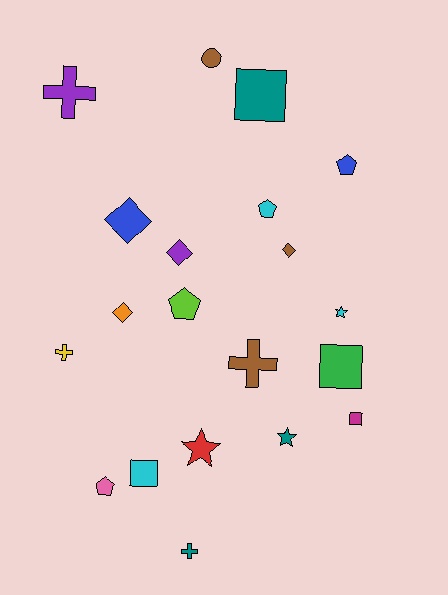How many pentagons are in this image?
There are 4 pentagons.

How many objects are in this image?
There are 20 objects.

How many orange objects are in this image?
There is 1 orange object.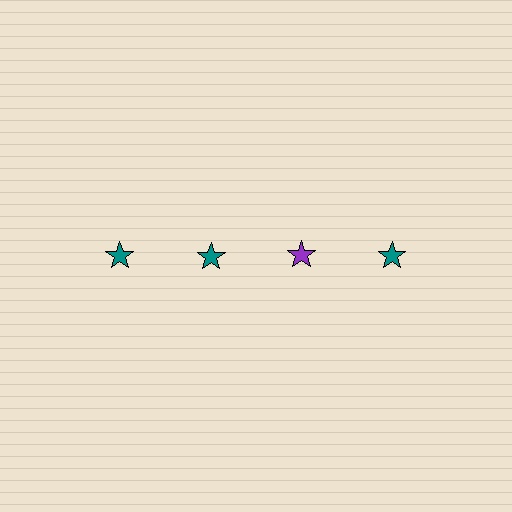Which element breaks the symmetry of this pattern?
The purple star in the top row, center column breaks the symmetry. All other shapes are teal stars.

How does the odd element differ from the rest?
It has a different color: purple instead of teal.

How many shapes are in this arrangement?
There are 4 shapes arranged in a grid pattern.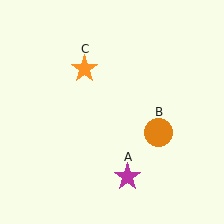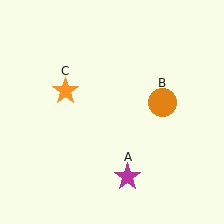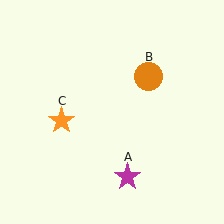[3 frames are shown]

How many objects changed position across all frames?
2 objects changed position: orange circle (object B), orange star (object C).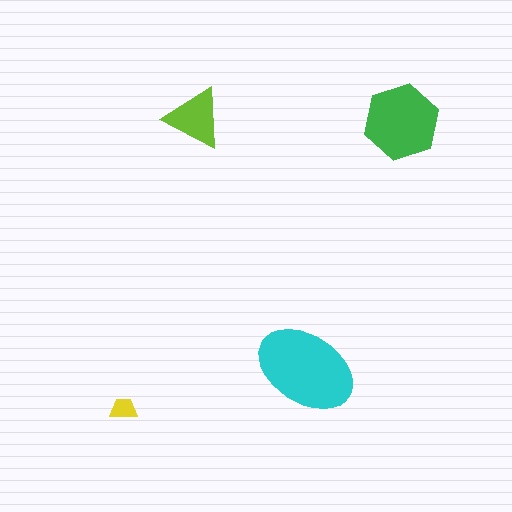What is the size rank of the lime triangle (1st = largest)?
3rd.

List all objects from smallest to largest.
The yellow trapezoid, the lime triangle, the green hexagon, the cyan ellipse.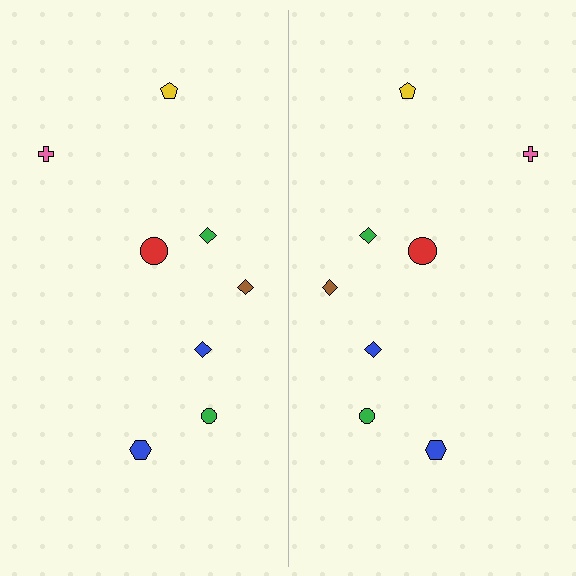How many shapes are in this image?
There are 16 shapes in this image.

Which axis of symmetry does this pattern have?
The pattern has a vertical axis of symmetry running through the center of the image.